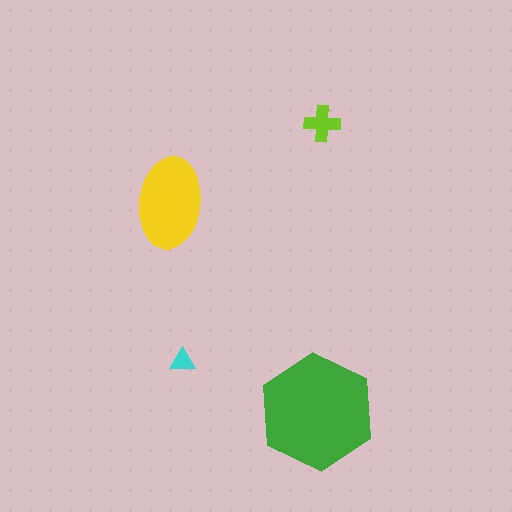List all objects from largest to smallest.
The green hexagon, the yellow ellipse, the lime cross, the cyan triangle.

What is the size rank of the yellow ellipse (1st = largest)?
2nd.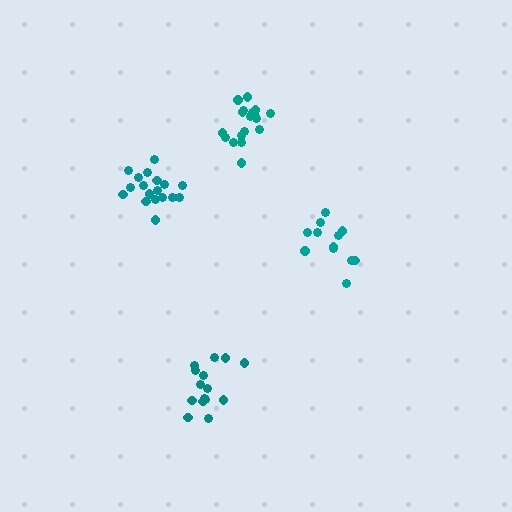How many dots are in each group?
Group 1: 18 dots, Group 2: 15 dots, Group 3: 12 dots, Group 4: 18 dots (63 total).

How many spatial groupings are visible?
There are 4 spatial groupings.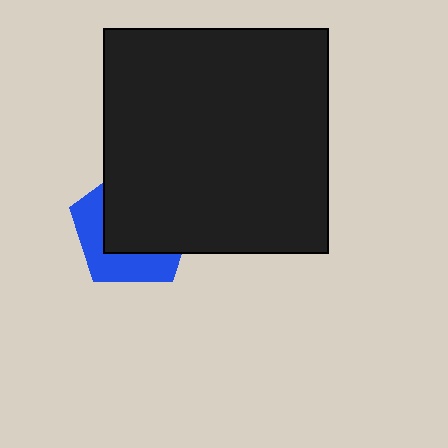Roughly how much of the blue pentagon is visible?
A small part of it is visible (roughly 39%).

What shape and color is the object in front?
The object in front is a black square.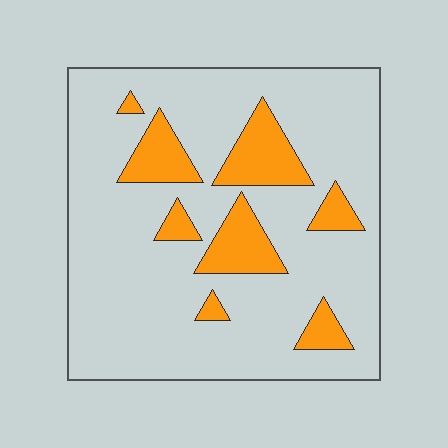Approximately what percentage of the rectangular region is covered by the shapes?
Approximately 20%.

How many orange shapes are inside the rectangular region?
8.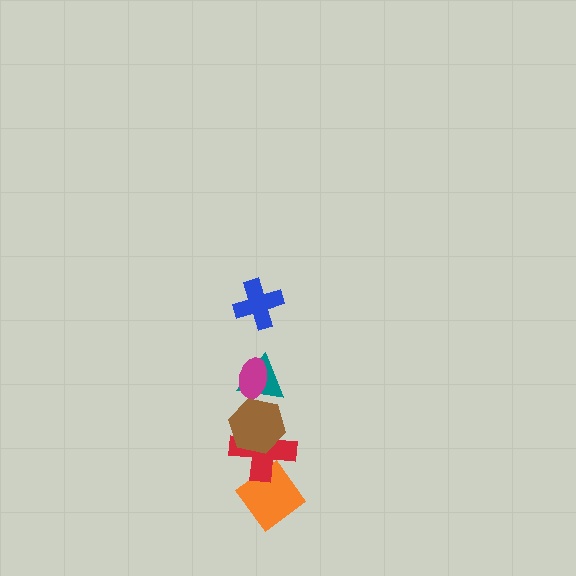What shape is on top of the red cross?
The brown hexagon is on top of the red cross.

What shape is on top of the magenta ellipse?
The blue cross is on top of the magenta ellipse.